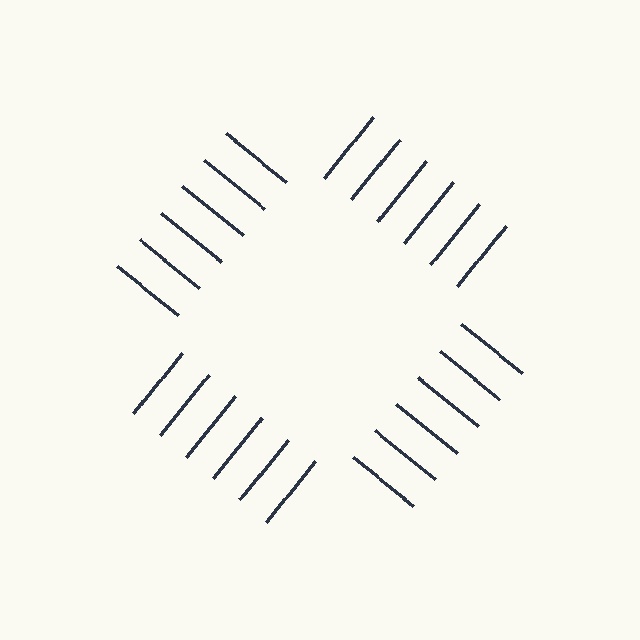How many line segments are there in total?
24 — 6 along each of the 4 edges.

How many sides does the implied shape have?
4 sides — the line-ends trace a square.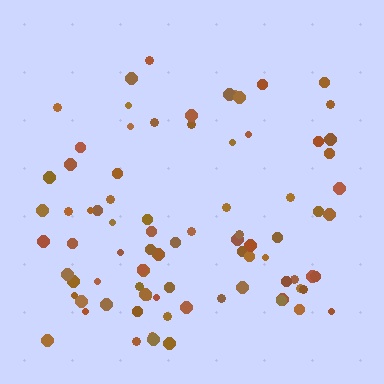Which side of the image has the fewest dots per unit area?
The top.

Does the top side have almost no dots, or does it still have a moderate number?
Still a moderate number, just noticeably fewer than the bottom.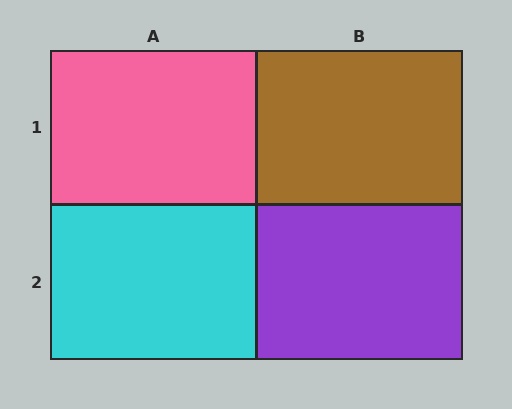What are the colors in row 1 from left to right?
Pink, brown.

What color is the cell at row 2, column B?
Purple.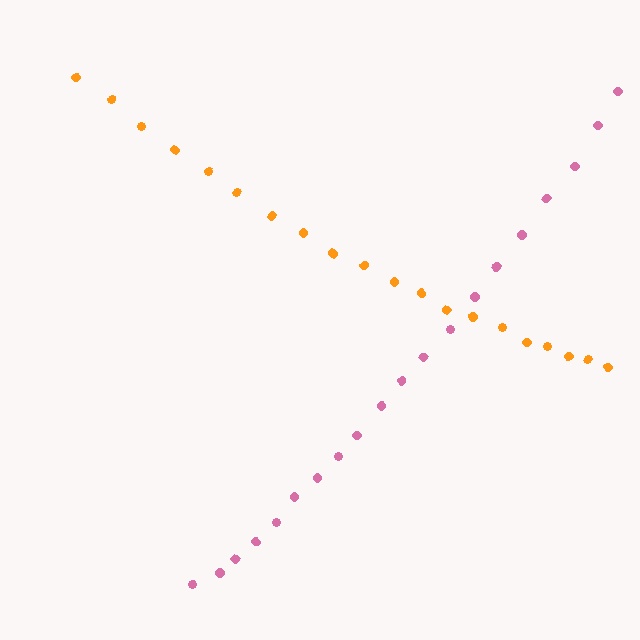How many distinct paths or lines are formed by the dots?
There are 2 distinct paths.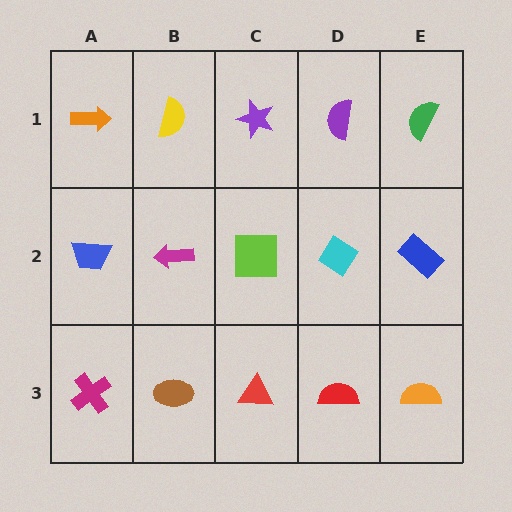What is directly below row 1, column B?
A magenta arrow.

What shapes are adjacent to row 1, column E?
A blue rectangle (row 2, column E), a purple semicircle (row 1, column D).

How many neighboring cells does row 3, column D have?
3.